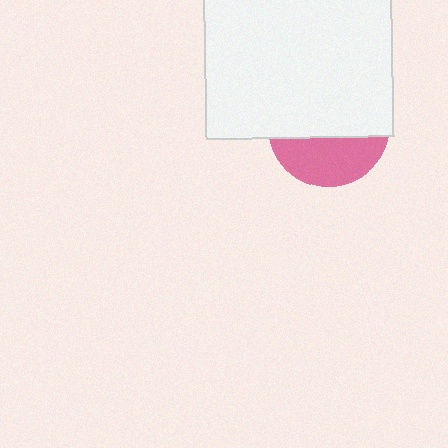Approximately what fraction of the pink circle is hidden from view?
Roughly 62% of the pink circle is hidden behind the white square.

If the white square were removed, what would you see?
You would see the complete pink circle.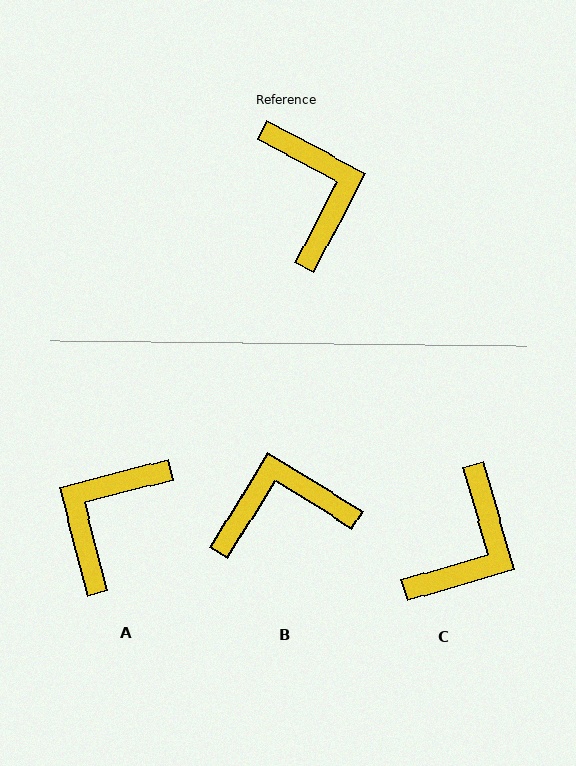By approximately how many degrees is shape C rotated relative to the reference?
Approximately 46 degrees clockwise.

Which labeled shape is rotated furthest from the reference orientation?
A, about 132 degrees away.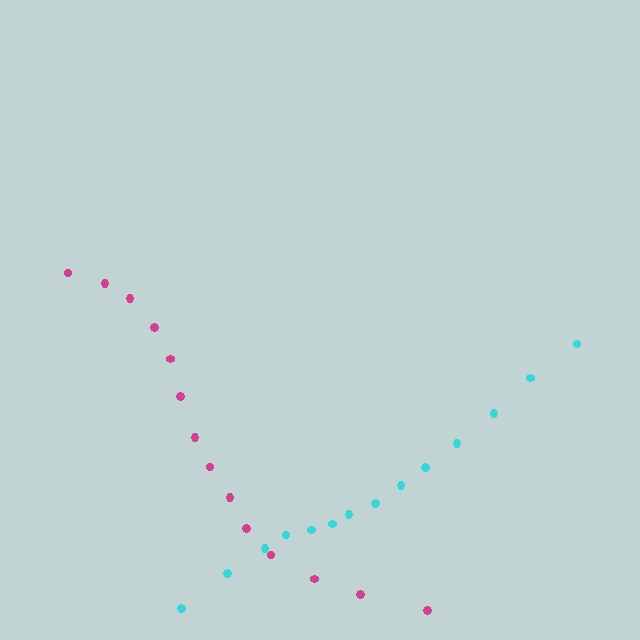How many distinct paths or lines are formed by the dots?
There are 2 distinct paths.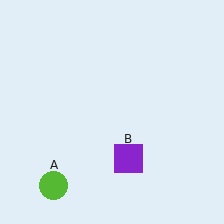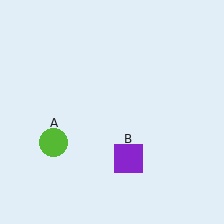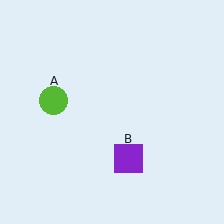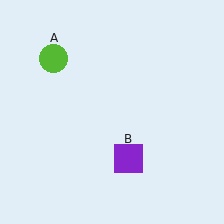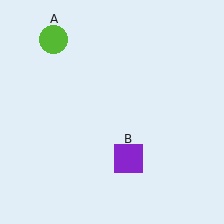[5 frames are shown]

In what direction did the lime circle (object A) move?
The lime circle (object A) moved up.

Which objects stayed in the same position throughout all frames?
Purple square (object B) remained stationary.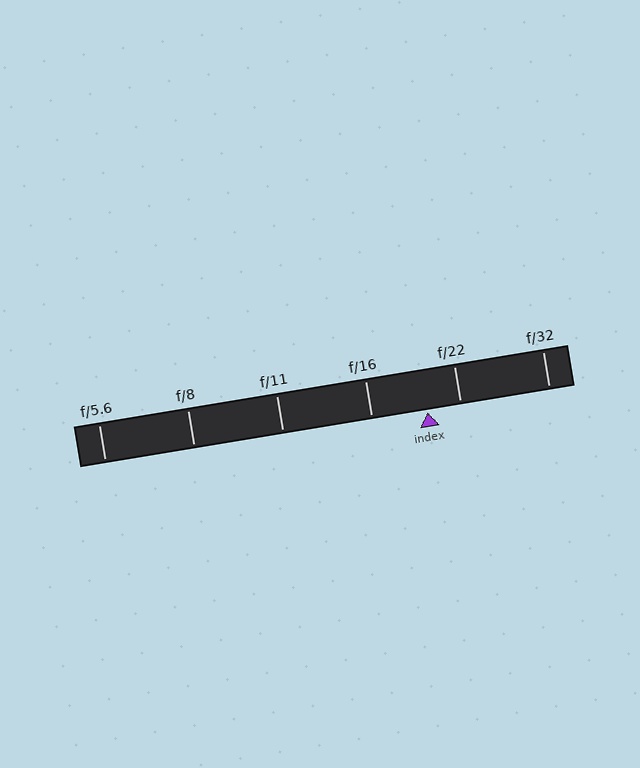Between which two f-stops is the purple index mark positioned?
The index mark is between f/16 and f/22.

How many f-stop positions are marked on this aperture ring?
There are 6 f-stop positions marked.